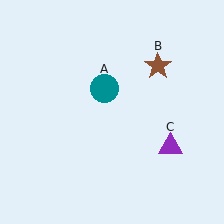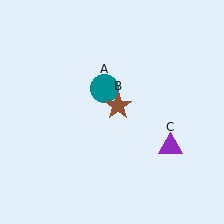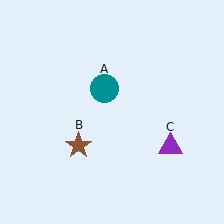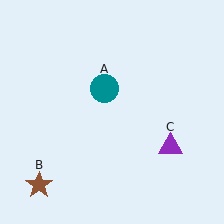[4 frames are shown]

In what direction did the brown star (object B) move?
The brown star (object B) moved down and to the left.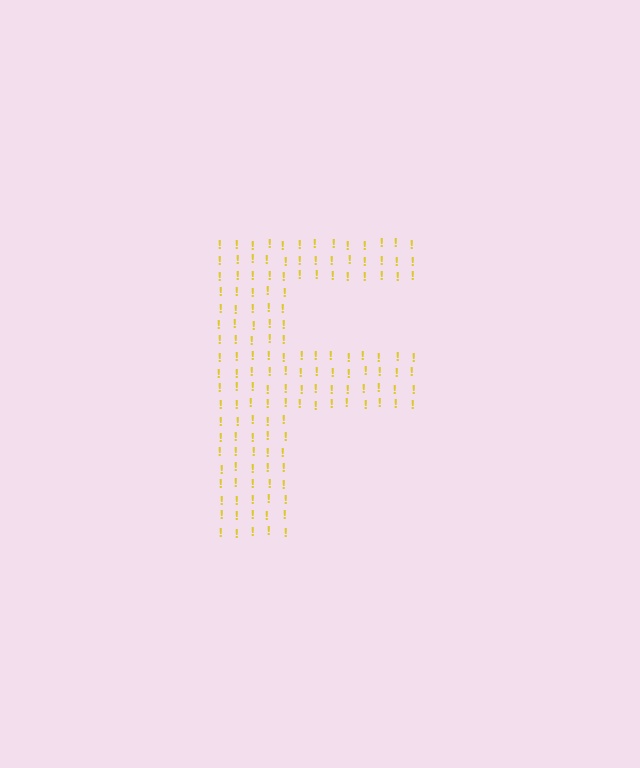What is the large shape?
The large shape is the letter F.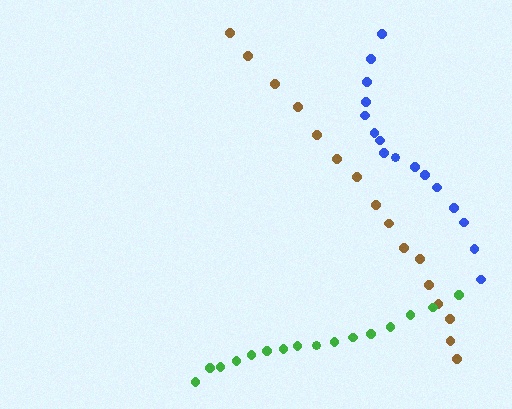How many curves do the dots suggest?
There are 3 distinct paths.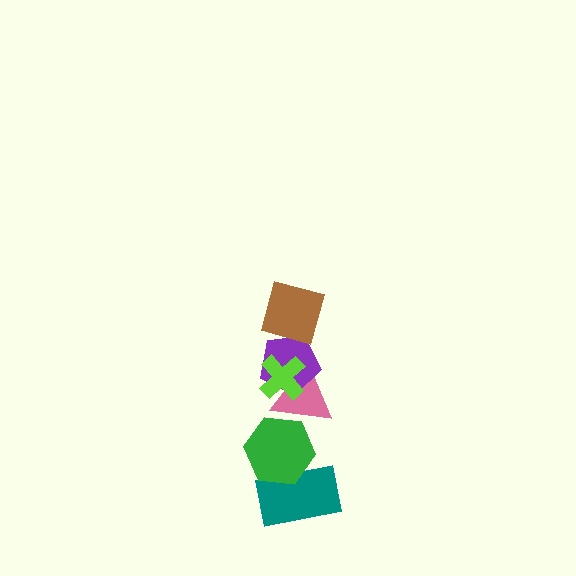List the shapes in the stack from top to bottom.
From top to bottom: the brown square, the lime cross, the purple pentagon, the pink triangle, the green hexagon, the teal rectangle.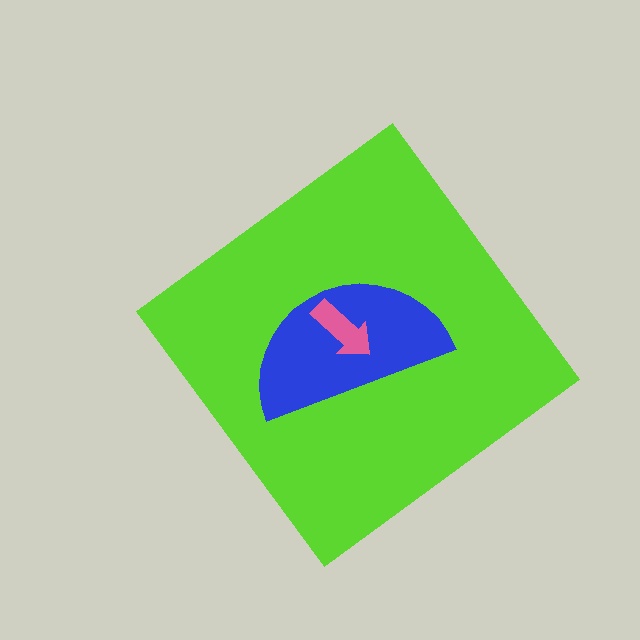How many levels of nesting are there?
3.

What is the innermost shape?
The pink arrow.